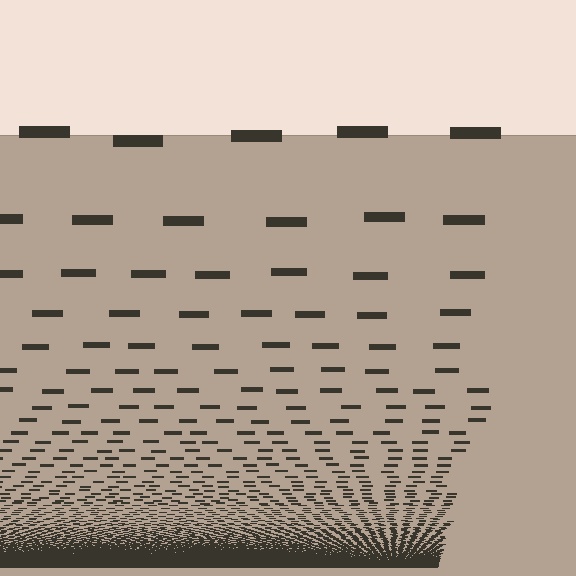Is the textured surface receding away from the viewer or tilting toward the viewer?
The surface appears to tilt toward the viewer. Texture elements get larger and sparser toward the top.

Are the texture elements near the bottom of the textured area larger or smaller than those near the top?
Smaller. The gradient is inverted — elements near the bottom are smaller and denser.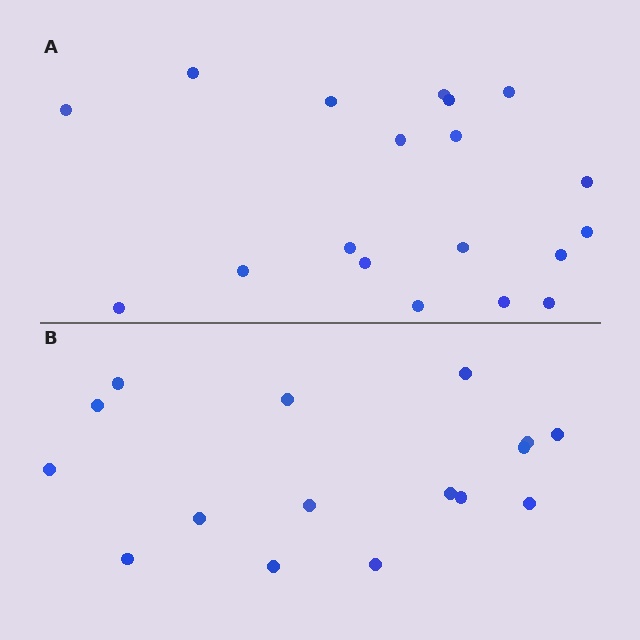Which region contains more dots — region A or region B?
Region A (the top region) has more dots.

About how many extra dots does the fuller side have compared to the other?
Region A has just a few more — roughly 2 or 3 more dots than region B.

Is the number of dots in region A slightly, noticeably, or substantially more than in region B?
Region A has only slightly more — the two regions are fairly close. The ratio is roughly 1.2 to 1.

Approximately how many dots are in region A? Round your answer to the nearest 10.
About 20 dots. (The exact count is 19, which rounds to 20.)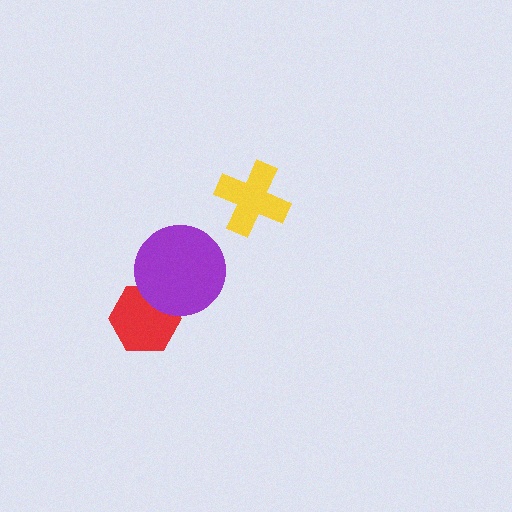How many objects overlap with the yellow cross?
0 objects overlap with the yellow cross.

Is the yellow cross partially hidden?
No, no other shape covers it.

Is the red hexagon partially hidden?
Yes, it is partially covered by another shape.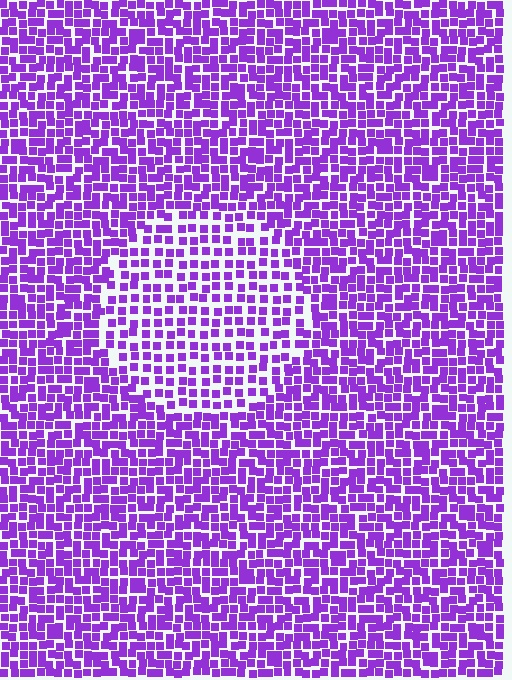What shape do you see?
I see a circle.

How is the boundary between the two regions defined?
The boundary is defined by a change in element density (approximately 1.6x ratio). All elements are the same color, size, and shape.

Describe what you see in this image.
The image contains small purple elements arranged at two different densities. A circle-shaped region is visible where the elements are less densely packed than the surrounding area.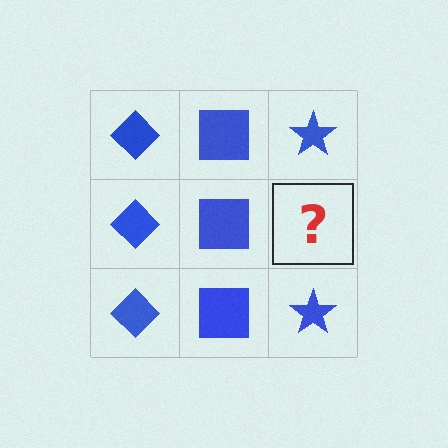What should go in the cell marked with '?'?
The missing cell should contain a blue star.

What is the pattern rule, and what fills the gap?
The rule is that each column has a consistent shape. The gap should be filled with a blue star.